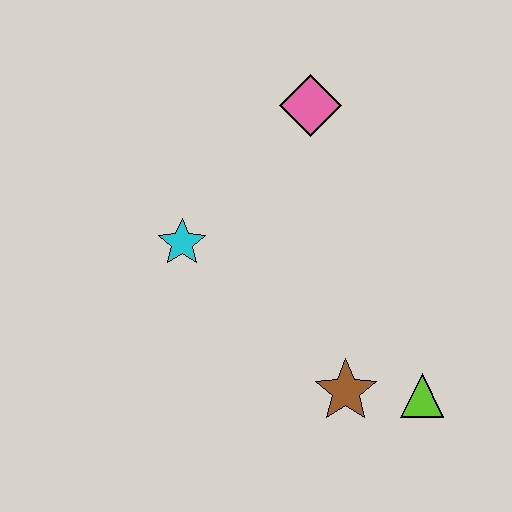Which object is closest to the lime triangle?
The brown star is closest to the lime triangle.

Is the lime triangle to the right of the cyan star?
Yes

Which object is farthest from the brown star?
The pink diamond is farthest from the brown star.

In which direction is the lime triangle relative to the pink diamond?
The lime triangle is below the pink diamond.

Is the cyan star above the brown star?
Yes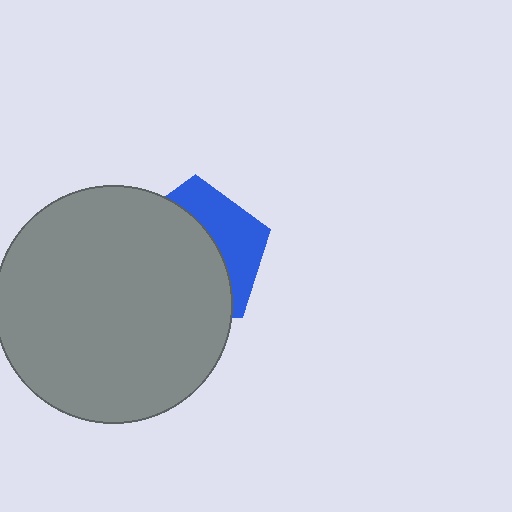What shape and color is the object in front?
The object in front is a gray circle.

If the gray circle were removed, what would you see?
You would see the complete blue pentagon.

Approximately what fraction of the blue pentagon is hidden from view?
Roughly 64% of the blue pentagon is hidden behind the gray circle.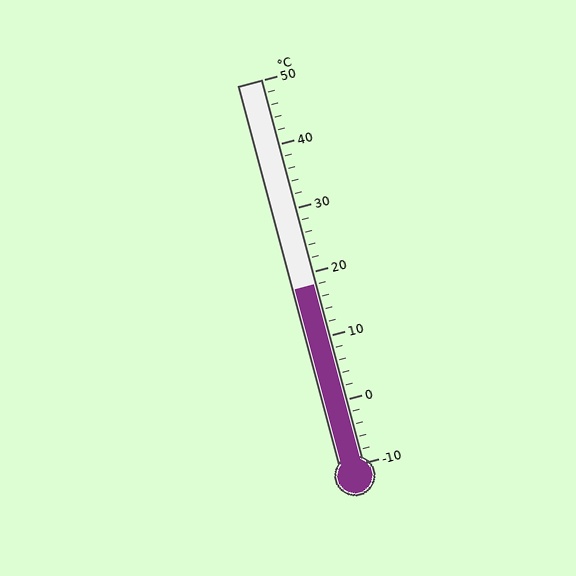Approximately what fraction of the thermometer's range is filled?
The thermometer is filled to approximately 45% of its range.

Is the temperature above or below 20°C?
The temperature is below 20°C.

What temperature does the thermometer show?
The thermometer shows approximately 18°C.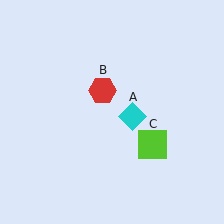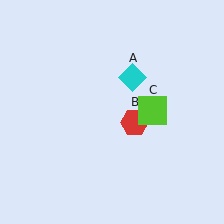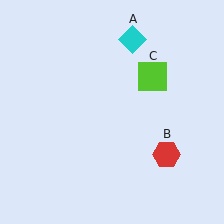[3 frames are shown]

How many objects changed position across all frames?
3 objects changed position: cyan diamond (object A), red hexagon (object B), lime square (object C).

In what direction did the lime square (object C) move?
The lime square (object C) moved up.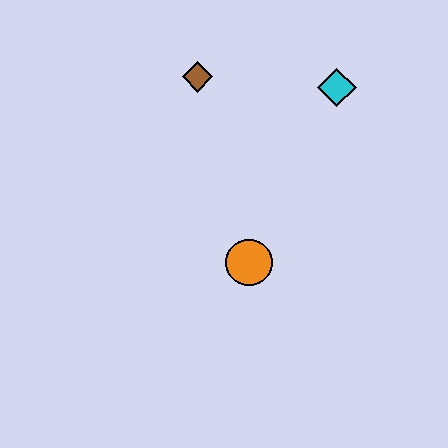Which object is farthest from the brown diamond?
The orange circle is farthest from the brown diamond.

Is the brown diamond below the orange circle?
No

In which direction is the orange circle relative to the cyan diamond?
The orange circle is below the cyan diamond.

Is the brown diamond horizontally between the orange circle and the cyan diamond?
No